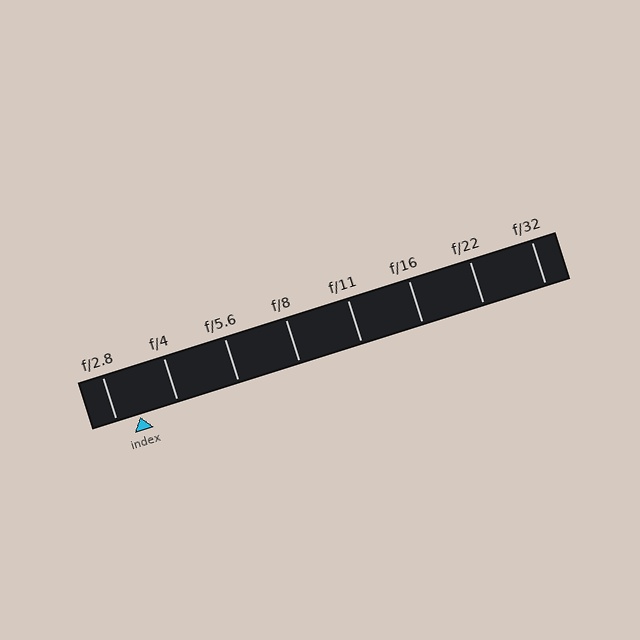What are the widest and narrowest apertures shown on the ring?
The widest aperture shown is f/2.8 and the narrowest is f/32.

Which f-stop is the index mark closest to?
The index mark is closest to f/2.8.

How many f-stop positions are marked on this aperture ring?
There are 8 f-stop positions marked.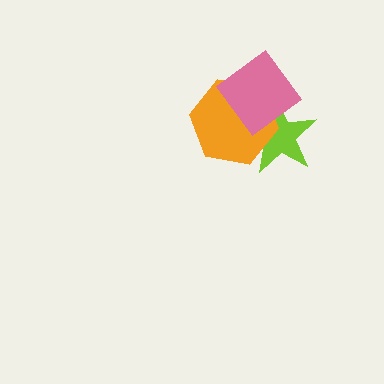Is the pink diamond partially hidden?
No, no other shape covers it.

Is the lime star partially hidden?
Yes, it is partially covered by another shape.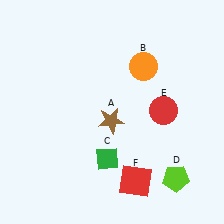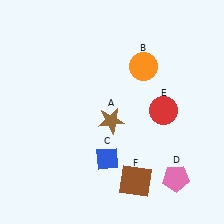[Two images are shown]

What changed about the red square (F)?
In Image 1, F is red. In Image 2, it changed to brown.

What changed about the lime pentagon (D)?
In Image 1, D is lime. In Image 2, it changed to pink.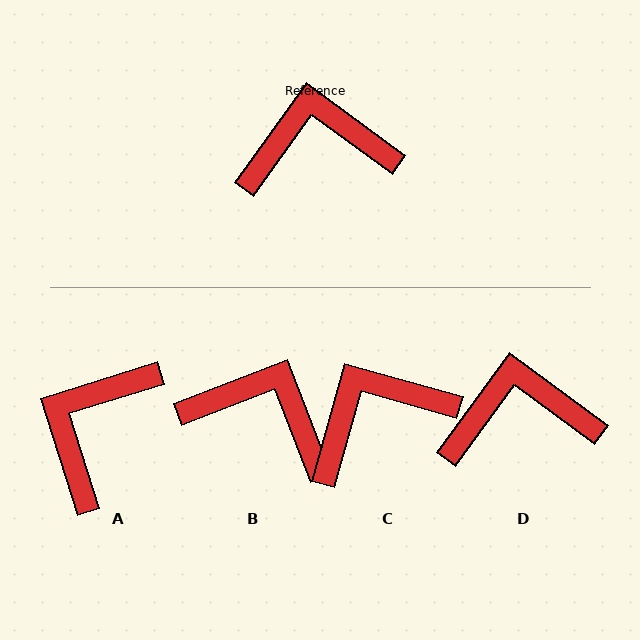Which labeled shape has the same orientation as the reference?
D.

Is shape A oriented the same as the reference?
No, it is off by about 53 degrees.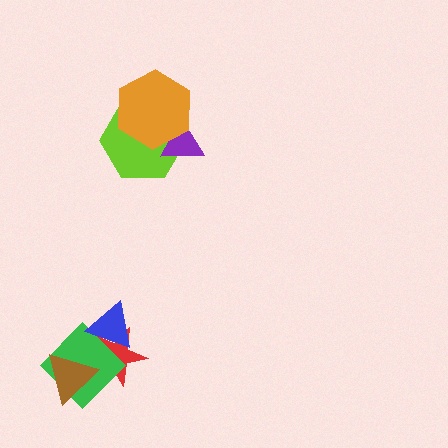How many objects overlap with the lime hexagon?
2 objects overlap with the lime hexagon.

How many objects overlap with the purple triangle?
2 objects overlap with the purple triangle.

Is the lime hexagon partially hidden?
Yes, it is partially covered by another shape.